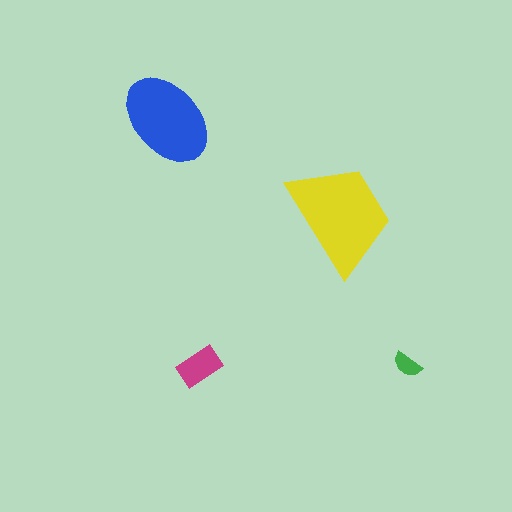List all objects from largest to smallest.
The yellow trapezoid, the blue ellipse, the magenta rectangle, the green semicircle.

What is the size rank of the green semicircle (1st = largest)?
4th.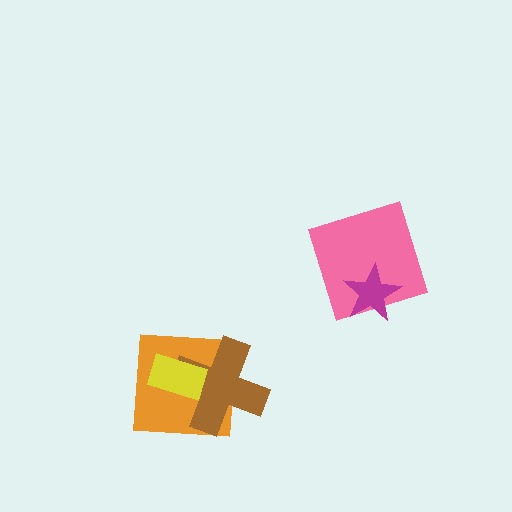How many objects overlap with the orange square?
2 objects overlap with the orange square.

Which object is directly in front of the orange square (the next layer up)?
The brown cross is directly in front of the orange square.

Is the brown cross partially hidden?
Yes, it is partially covered by another shape.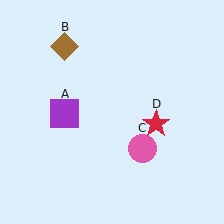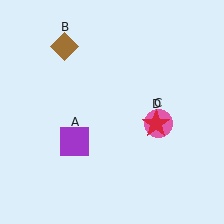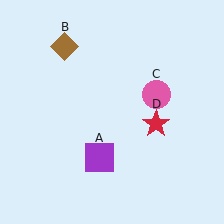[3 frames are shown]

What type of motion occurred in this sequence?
The purple square (object A), pink circle (object C) rotated counterclockwise around the center of the scene.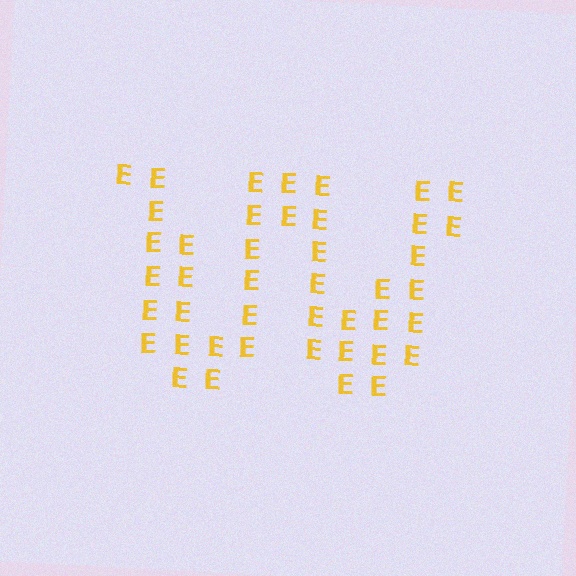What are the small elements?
The small elements are letter E's.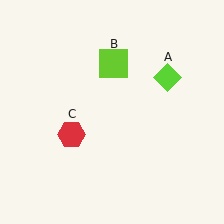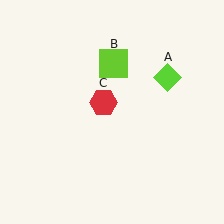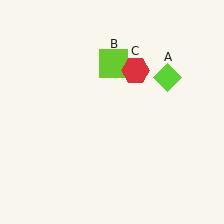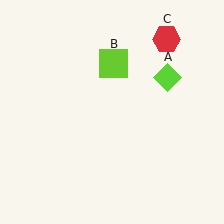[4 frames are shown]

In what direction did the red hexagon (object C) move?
The red hexagon (object C) moved up and to the right.